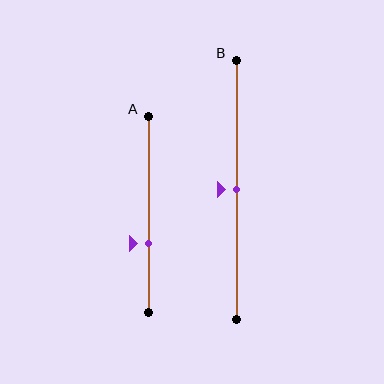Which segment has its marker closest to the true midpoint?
Segment B has its marker closest to the true midpoint.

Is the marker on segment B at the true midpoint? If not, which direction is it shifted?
Yes, the marker on segment B is at the true midpoint.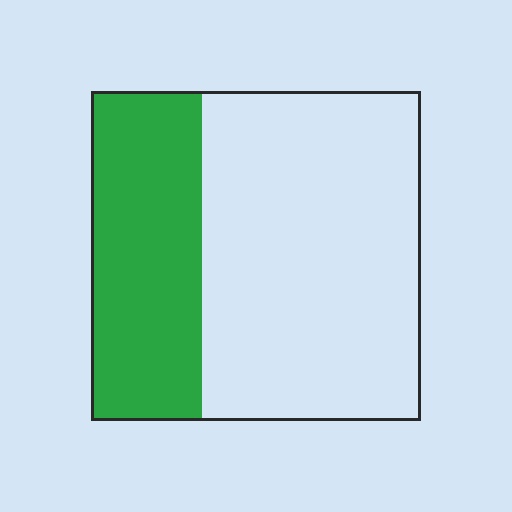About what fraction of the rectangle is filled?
About one third (1/3).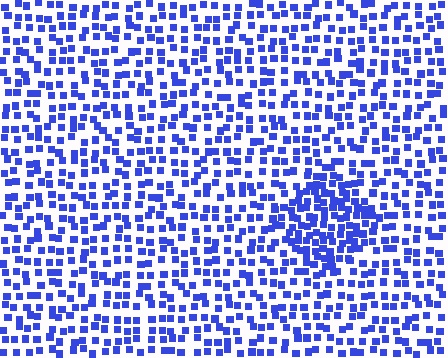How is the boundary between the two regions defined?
The boundary is defined by a change in element density (approximately 1.8x ratio). All elements are the same color, size, and shape.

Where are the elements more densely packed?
The elements are more densely packed inside the diamond boundary.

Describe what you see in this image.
The image contains small blue elements arranged at two different densities. A diamond-shaped region is visible where the elements are more densely packed than the surrounding area.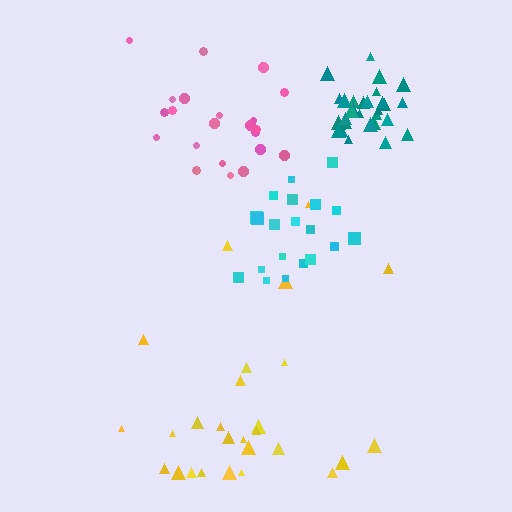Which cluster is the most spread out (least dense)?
Yellow.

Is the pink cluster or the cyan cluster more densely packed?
Cyan.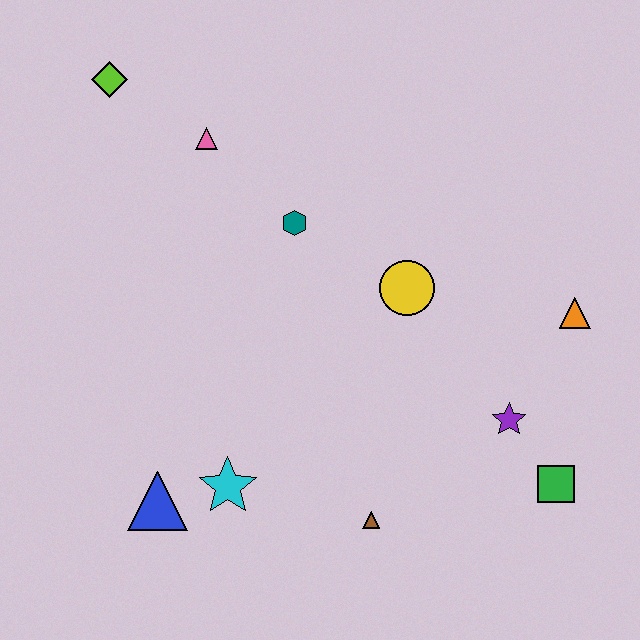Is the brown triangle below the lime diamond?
Yes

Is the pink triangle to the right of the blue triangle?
Yes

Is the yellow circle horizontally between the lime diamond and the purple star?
Yes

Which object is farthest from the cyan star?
The lime diamond is farthest from the cyan star.